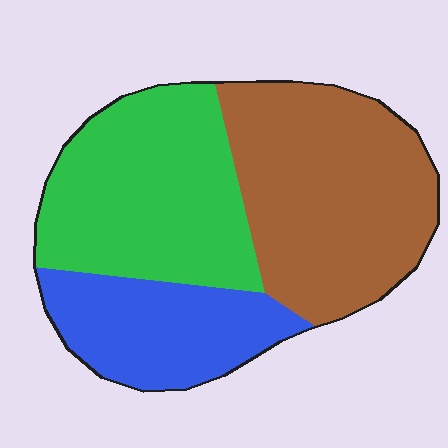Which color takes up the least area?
Blue, at roughly 25%.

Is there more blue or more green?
Green.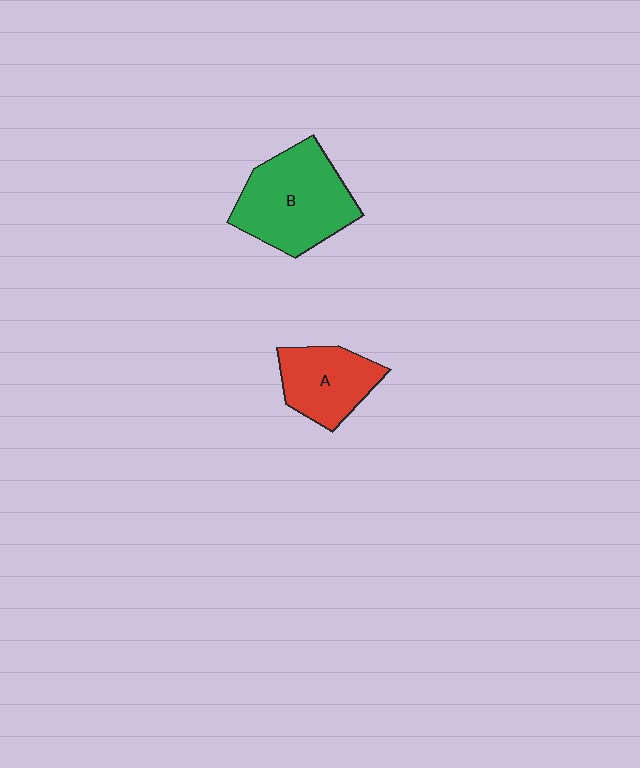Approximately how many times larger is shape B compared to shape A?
Approximately 1.6 times.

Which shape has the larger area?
Shape B (green).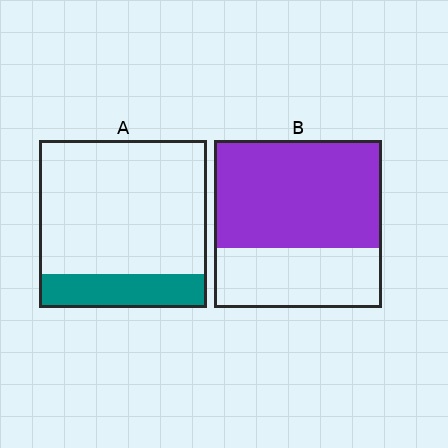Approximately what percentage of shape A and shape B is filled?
A is approximately 20% and B is approximately 65%.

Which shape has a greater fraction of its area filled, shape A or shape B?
Shape B.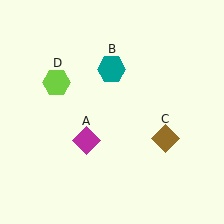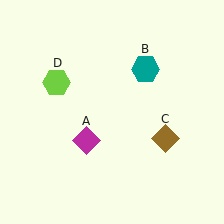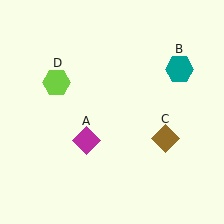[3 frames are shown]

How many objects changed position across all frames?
1 object changed position: teal hexagon (object B).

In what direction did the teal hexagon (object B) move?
The teal hexagon (object B) moved right.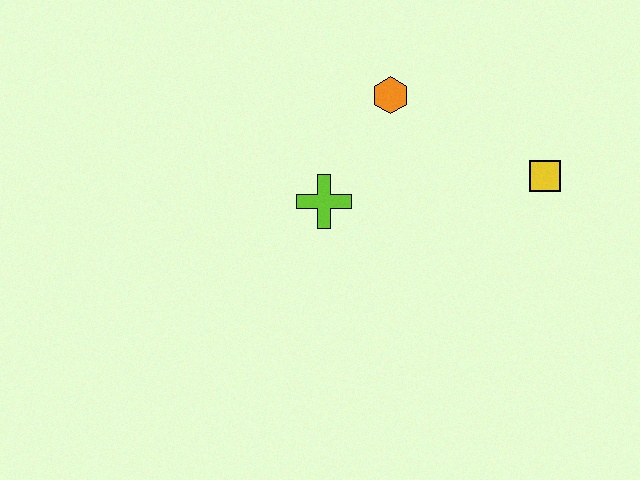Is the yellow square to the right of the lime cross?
Yes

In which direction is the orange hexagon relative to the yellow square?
The orange hexagon is to the left of the yellow square.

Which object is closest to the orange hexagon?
The lime cross is closest to the orange hexagon.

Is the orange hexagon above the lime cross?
Yes